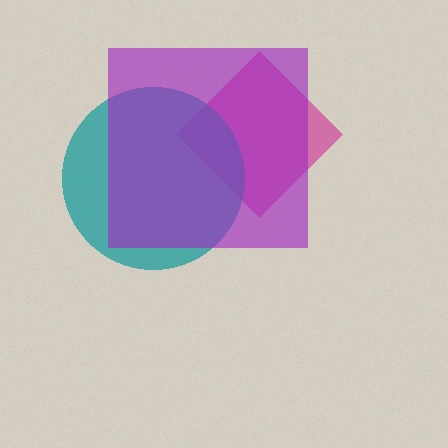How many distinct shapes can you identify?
There are 3 distinct shapes: a magenta diamond, a teal circle, a purple square.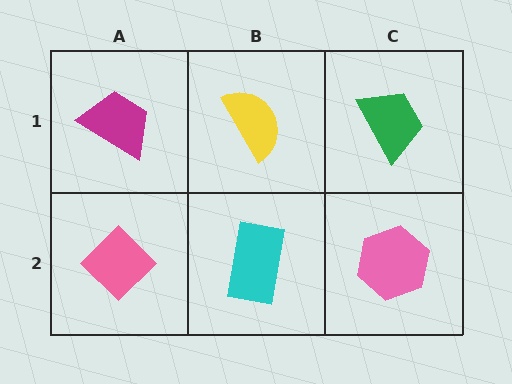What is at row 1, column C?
A green trapezoid.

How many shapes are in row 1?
3 shapes.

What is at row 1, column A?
A magenta trapezoid.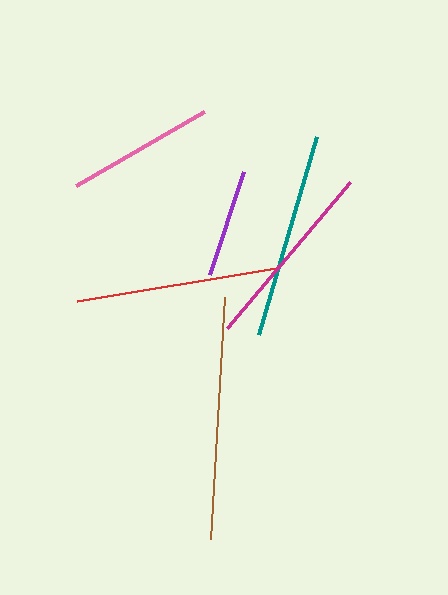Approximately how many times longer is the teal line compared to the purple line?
The teal line is approximately 1.9 times the length of the purple line.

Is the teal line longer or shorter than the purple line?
The teal line is longer than the purple line.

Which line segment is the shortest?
The purple line is the shortest at approximately 108 pixels.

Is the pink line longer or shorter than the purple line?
The pink line is longer than the purple line.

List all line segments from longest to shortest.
From longest to shortest: brown, teal, red, magenta, pink, purple.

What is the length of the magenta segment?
The magenta segment is approximately 191 pixels long.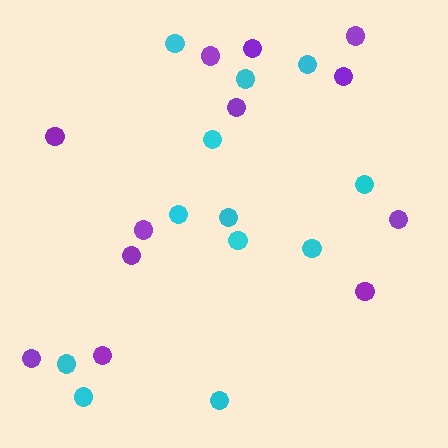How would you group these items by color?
There are 2 groups: one group of cyan circles (12) and one group of purple circles (12).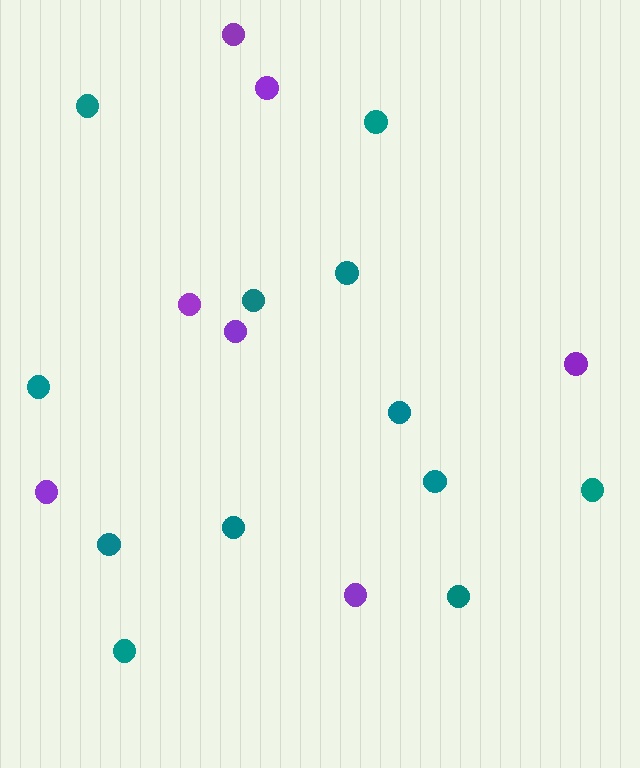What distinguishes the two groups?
There are 2 groups: one group of teal circles (12) and one group of purple circles (7).